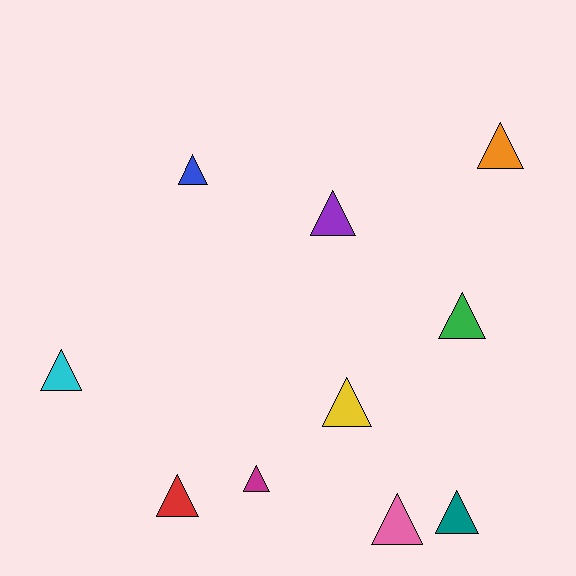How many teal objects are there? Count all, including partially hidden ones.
There is 1 teal object.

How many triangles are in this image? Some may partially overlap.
There are 10 triangles.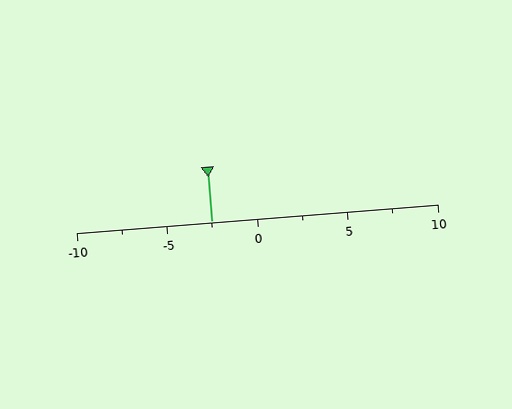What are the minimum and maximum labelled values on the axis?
The axis runs from -10 to 10.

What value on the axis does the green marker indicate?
The marker indicates approximately -2.5.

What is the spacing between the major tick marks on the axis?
The major ticks are spaced 5 apart.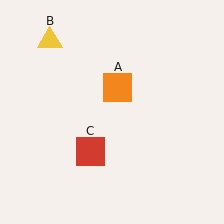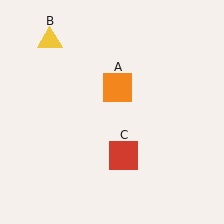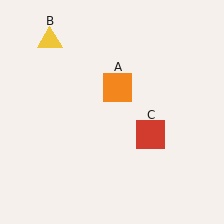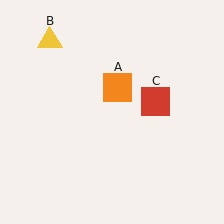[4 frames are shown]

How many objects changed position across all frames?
1 object changed position: red square (object C).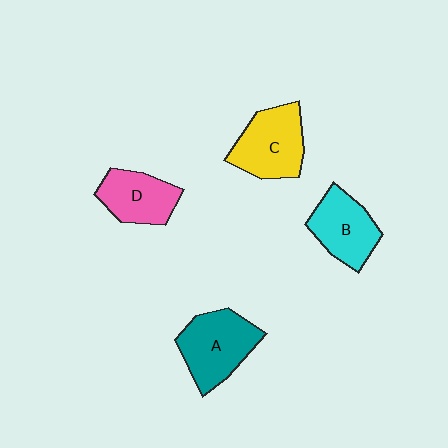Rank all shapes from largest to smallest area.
From largest to smallest: A (teal), C (yellow), B (cyan), D (pink).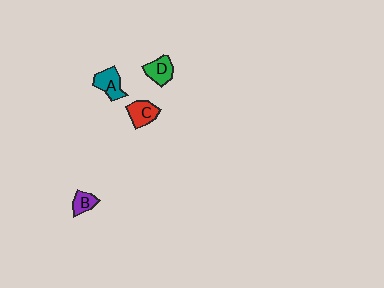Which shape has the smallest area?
Shape B (purple).